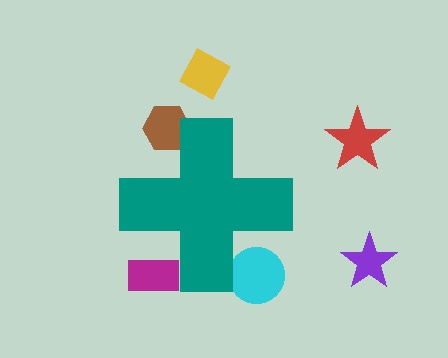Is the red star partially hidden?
No, the red star is fully visible.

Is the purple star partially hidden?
No, the purple star is fully visible.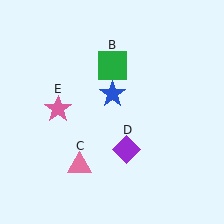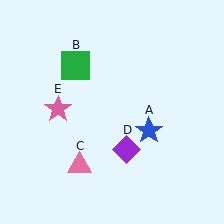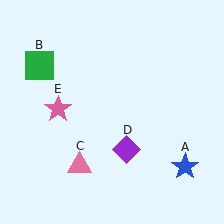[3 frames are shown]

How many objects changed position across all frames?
2 objects changed position: blue star (object A), green square (object B).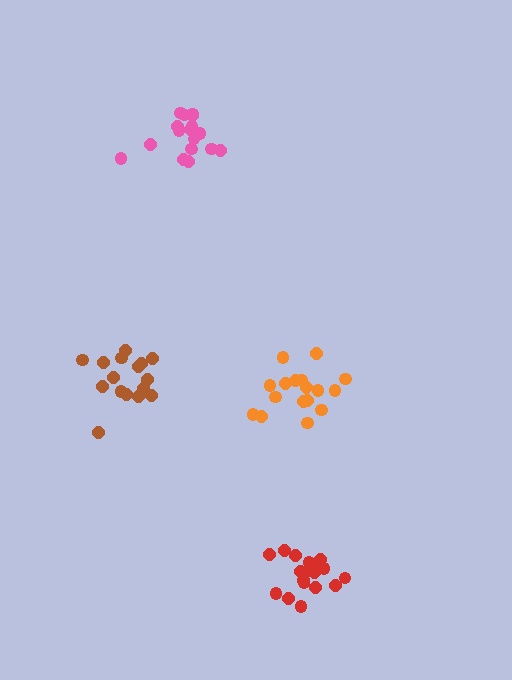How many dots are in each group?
Group 1: 17 dots, Group 2: 17 dots, Group 3: 19 dots, Group 4: 16 dots (69 total).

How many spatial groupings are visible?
There are 4 spatial groupings.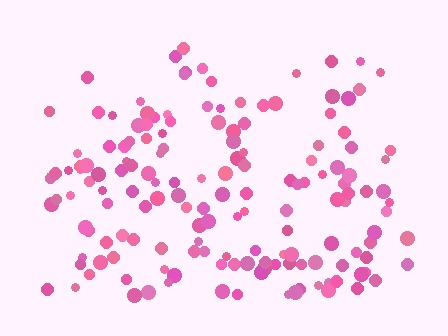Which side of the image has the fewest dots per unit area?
The top.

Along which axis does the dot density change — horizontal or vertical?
Vertical.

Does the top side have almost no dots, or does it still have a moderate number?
Still a moderate number, just noticeably fewer than the bottom.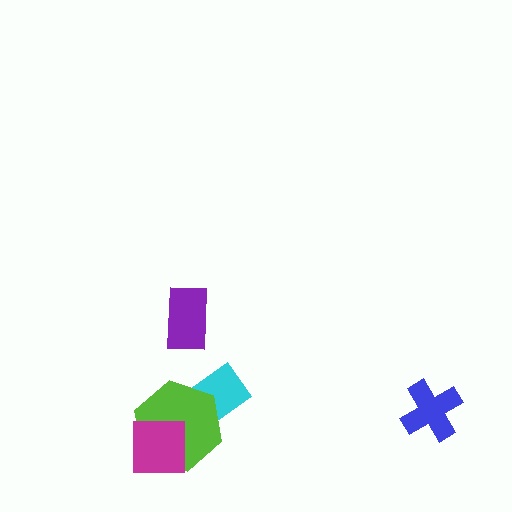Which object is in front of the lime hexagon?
The magenta square is in front of the lime hexagon.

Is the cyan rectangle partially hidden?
Yes, it is partially covered by another shape.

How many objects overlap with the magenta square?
1 object overlaps with the magenta square.